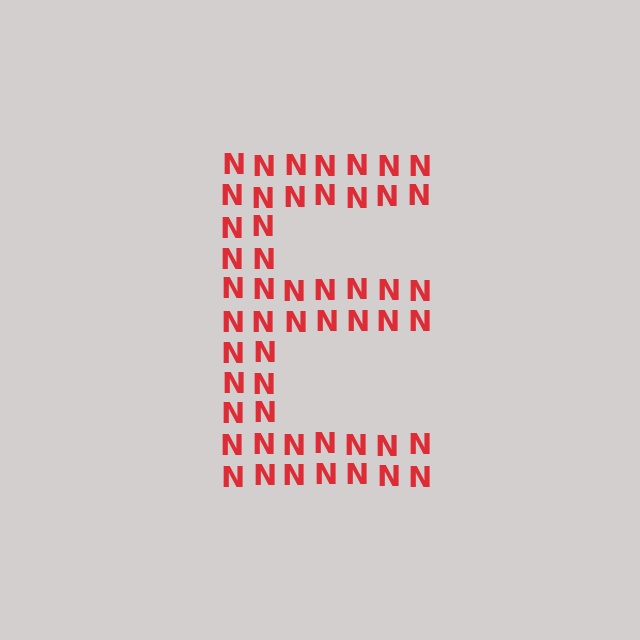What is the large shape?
The large shape is the letter E.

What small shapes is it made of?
It is made of small letter N's.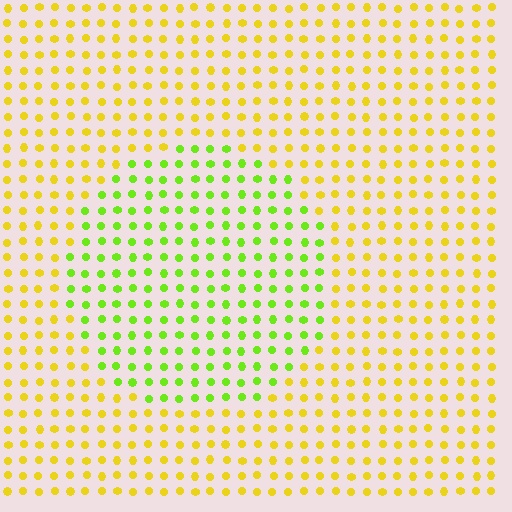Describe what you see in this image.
The image is filled with small yellow elements in a uniform arrangement. A circle-shaped region is visible where the elements are tinted to a slightly different hue, forming a subtle color boundary.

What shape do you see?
I see a circle.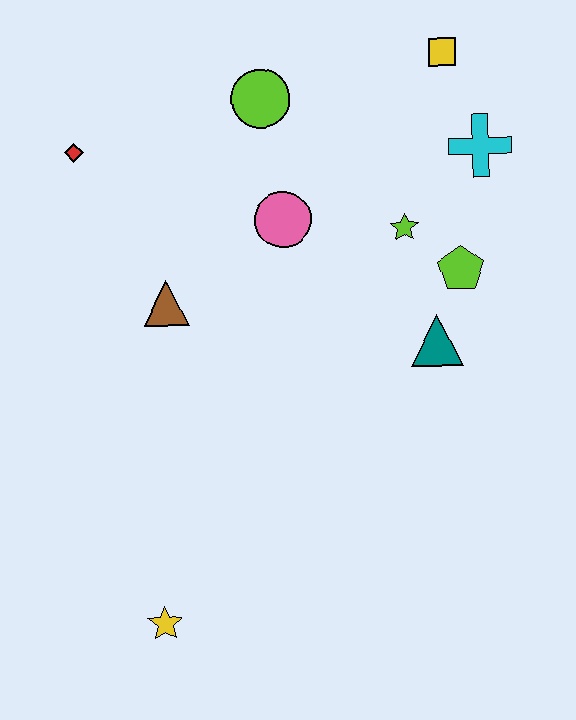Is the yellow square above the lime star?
Yes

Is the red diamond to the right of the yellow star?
No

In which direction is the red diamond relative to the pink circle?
The red diamond is to the left of the pink circle.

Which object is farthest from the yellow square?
The yellow star is farthest from the yellow square.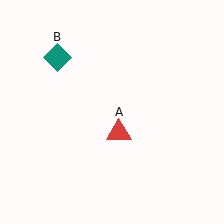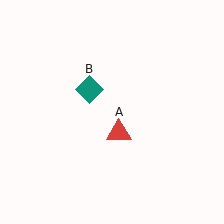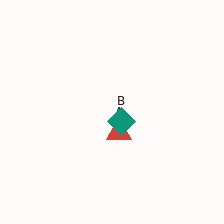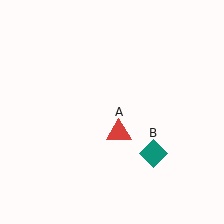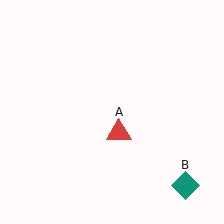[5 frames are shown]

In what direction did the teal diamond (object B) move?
The teal diamond (object B) moved down and to the right.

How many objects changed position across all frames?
1 object changed position: teal diamond (object B).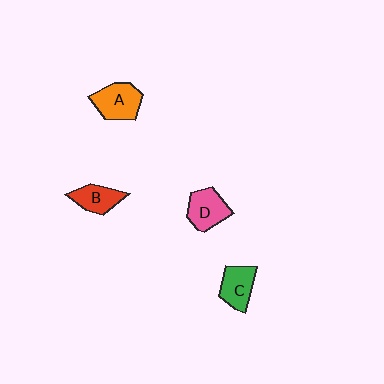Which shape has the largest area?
Shape A (orange).